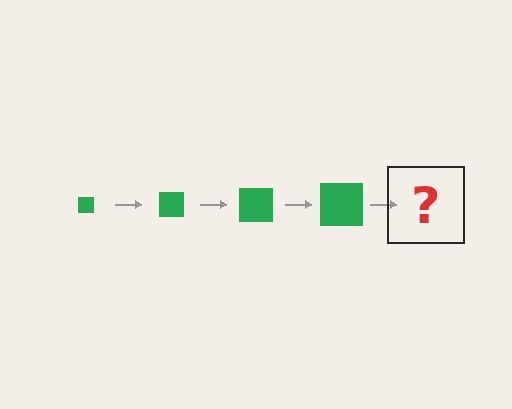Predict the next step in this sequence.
The next step is a green square, larger than the previous one.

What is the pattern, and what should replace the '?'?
The pattern is that the square gets progressively larger each step. The '?' should be a green square, larger than the previous one.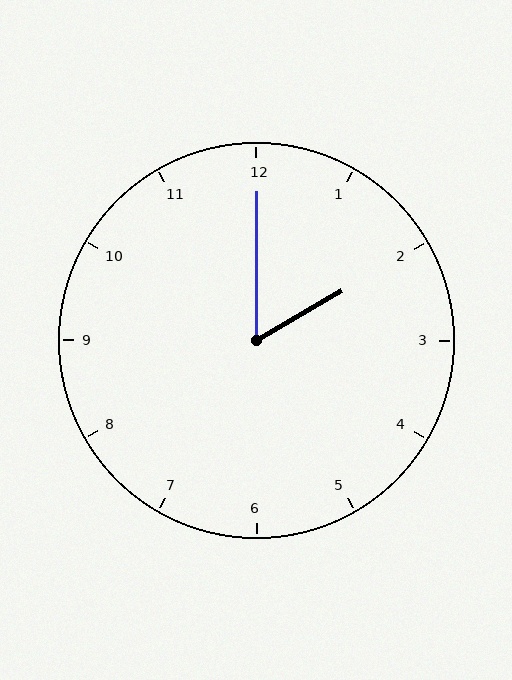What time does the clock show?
2:00.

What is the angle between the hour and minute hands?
Approximately 60 degrees.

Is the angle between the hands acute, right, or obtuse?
It is acute.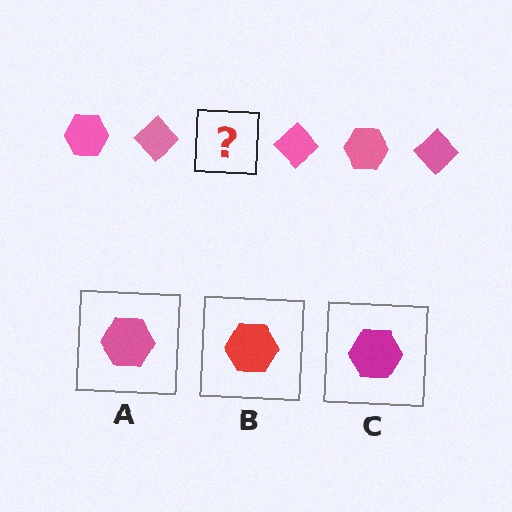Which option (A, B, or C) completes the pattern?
A.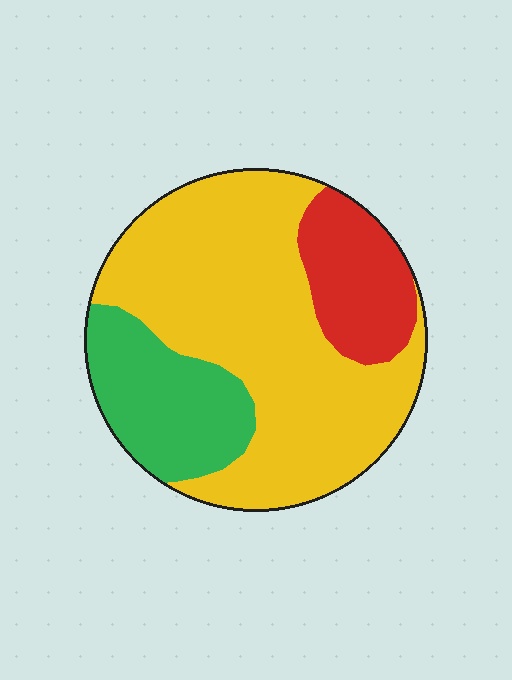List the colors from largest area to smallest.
From largest to smallest: yellow, green, red.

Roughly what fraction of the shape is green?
Green covers 21% of the shape.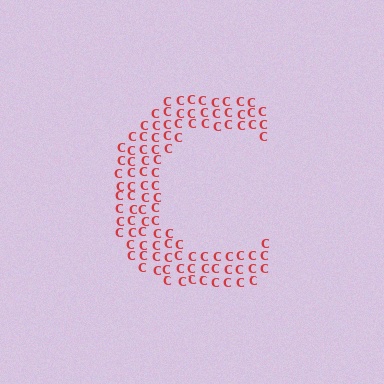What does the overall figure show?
The overall figure shows the letter C.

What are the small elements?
The small elements are letter C's.